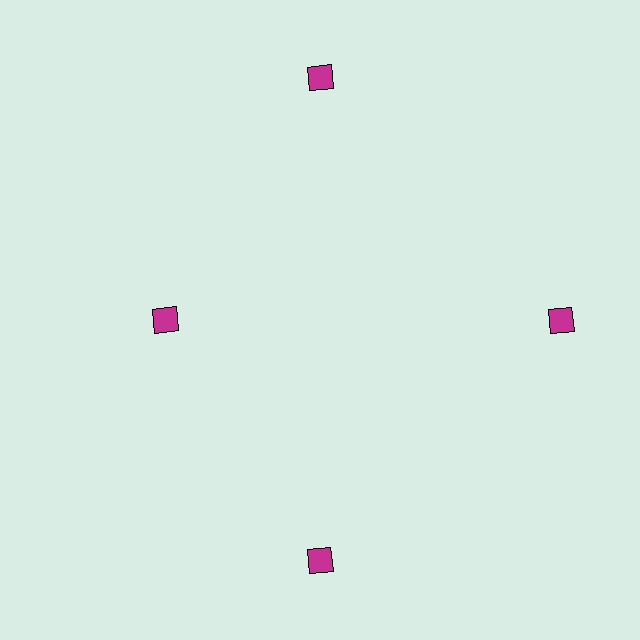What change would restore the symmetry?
The symmetry would be restored by moving it outward, back onto the ring so that all 4 diamonds sit at equal angles and equal distance from the center.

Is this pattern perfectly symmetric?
No. The 4 magenta diamonds are arranged in a ring, but one element near the 9 o'clock position is pulled inward toward the center, breaking the 4-fold rotational symmetry.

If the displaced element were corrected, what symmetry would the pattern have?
It would have 4-fold rotational symmetry — the pattern would map onto itself every 90 degrees.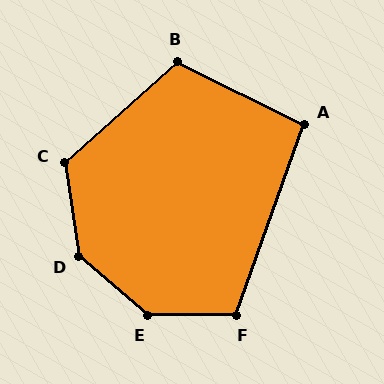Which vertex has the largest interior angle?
E, at approximately 140 degrees.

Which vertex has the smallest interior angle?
A, at approximately 97 degrees.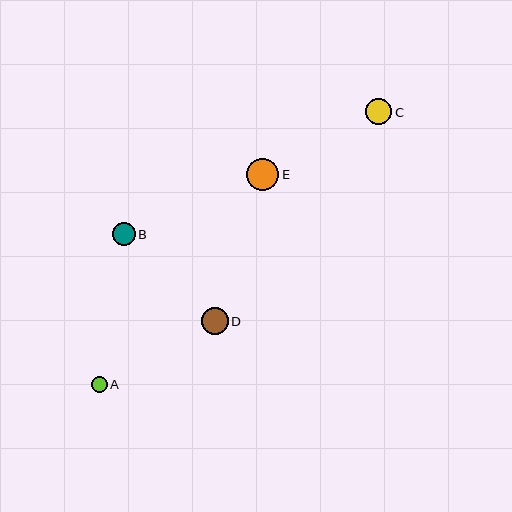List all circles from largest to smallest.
From largest to smallest: E, C, D, B, A.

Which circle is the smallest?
Circle A is the smallest with a size of approximately 16 pixels.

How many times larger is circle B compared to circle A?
Circle B is approximately 1.4 times the size of circle A.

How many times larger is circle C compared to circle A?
Circle C is approximately 1.7 times the size of circle A.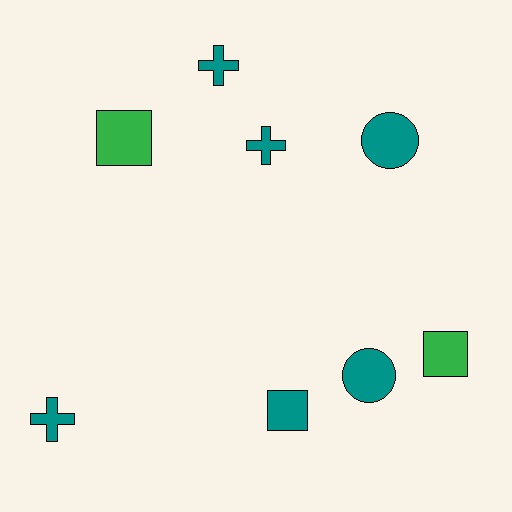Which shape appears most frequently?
Square, with 3 objects.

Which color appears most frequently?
Teal, with 6 objects.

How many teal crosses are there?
There are 3 teal crosses.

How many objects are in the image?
There are 8 objects.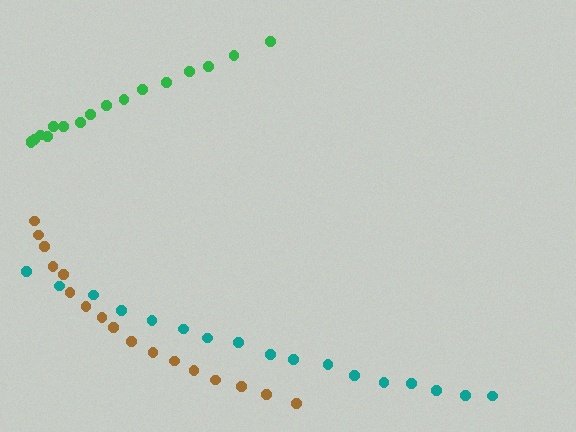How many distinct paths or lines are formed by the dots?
There are 3 distinct paths.